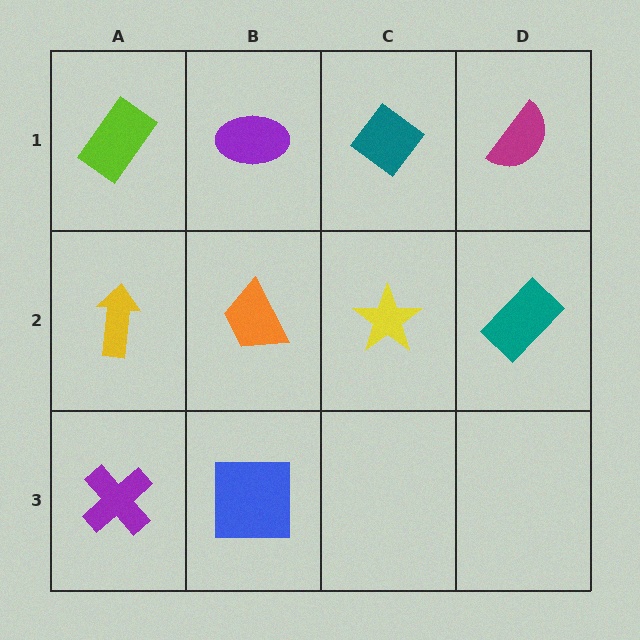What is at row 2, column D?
A teal rectangle.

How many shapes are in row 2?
4 shapes.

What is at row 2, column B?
An orange trapezoid.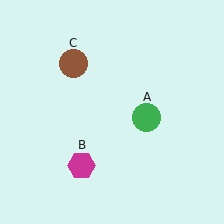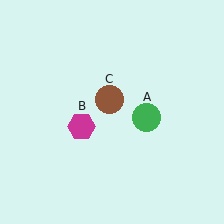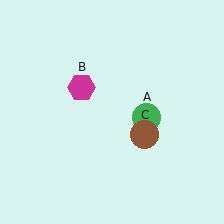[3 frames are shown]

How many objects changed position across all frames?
2 objects changed position: magenta hexagon (object B), brown circle (object C).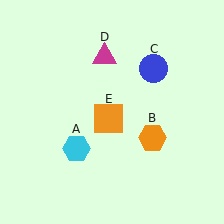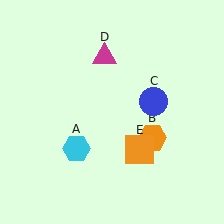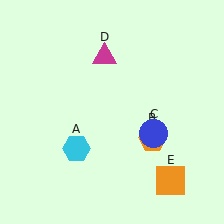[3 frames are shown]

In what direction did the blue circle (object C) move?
The blue circle (object C) moved down.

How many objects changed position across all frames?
2 objects changed position: blue circle (object C), orange square (object E).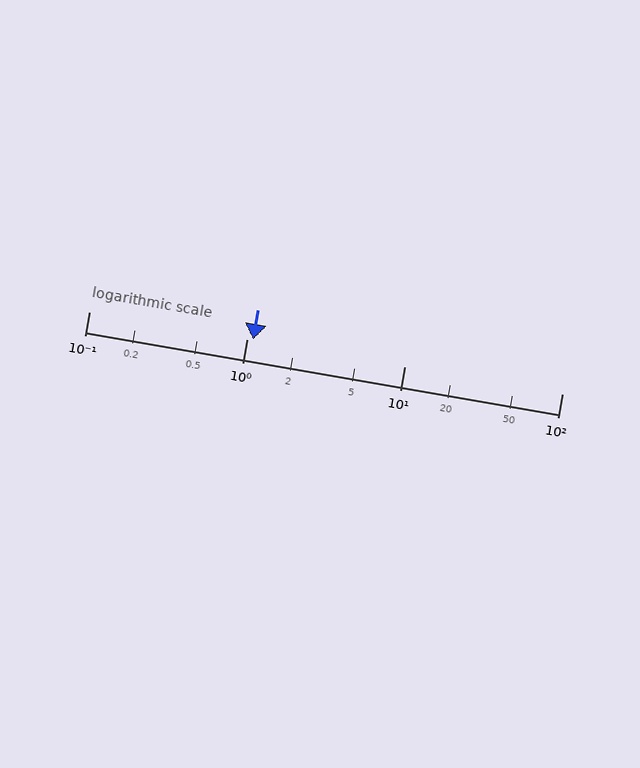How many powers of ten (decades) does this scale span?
The scale spans 3 decades, from 0.1 to 100.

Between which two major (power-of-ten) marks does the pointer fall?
The pointer is between 1 and 10.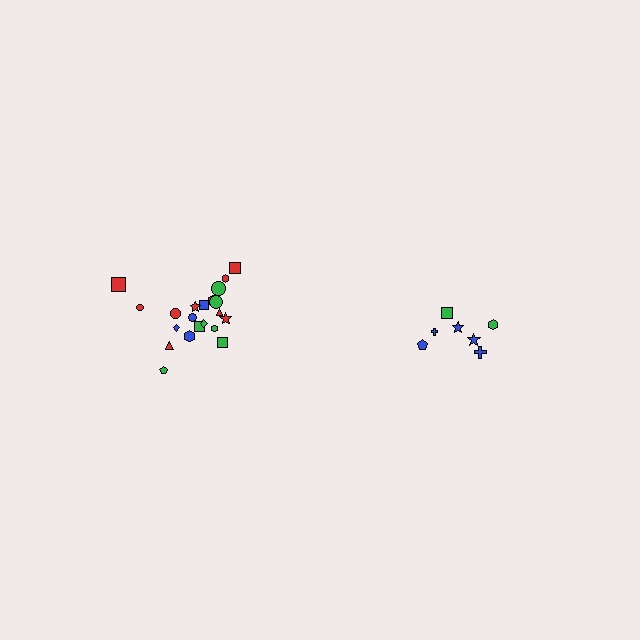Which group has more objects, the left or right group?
The left group.